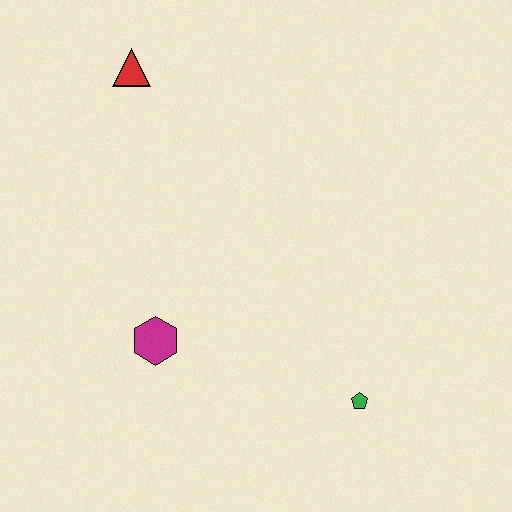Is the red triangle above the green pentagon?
Yes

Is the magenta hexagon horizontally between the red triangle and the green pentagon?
Yes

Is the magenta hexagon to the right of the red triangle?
Yes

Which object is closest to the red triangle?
The magenta hexagon is closest to the red triangle.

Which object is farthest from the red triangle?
The green pentagon is farthest from the red triangle.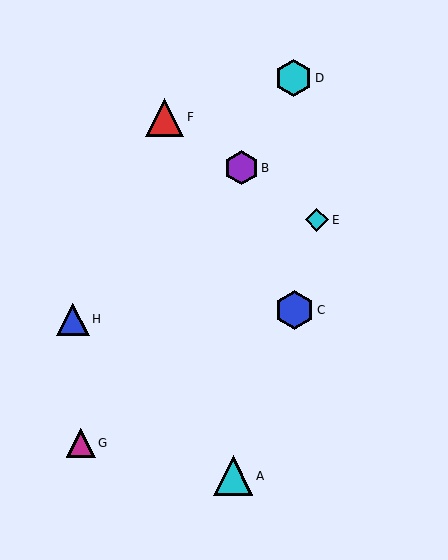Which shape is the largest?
The blue hexagon (labeled C) is the largest.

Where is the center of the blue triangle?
The center of the blue triangle is at (73, 319).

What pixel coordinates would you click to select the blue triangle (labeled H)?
Click at (73, 319) to select the blue triangle H.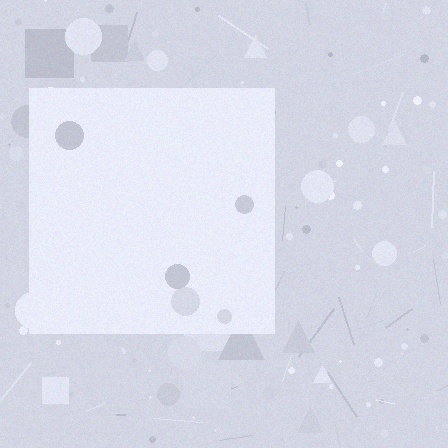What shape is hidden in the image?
A square is hidden in the image.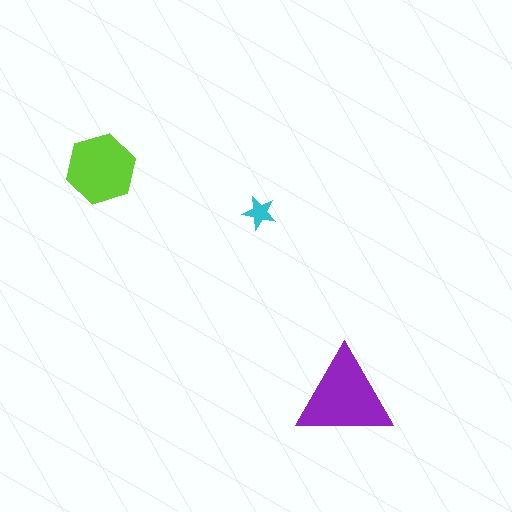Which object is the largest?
The purple triangle.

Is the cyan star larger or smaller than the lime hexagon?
Smaller.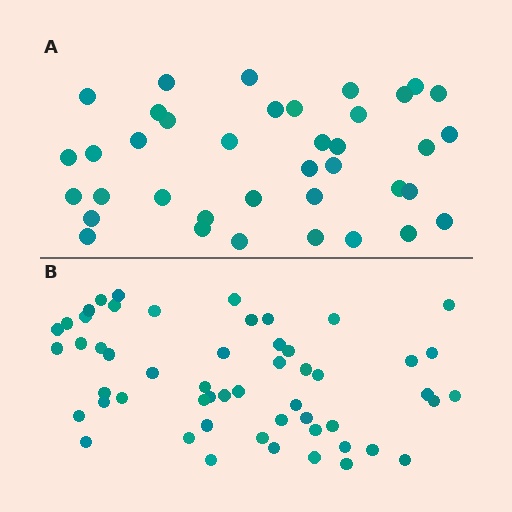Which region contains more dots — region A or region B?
Region B (the bottom region) has more dots.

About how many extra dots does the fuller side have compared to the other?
Region B has approximately 15 more dots than region A.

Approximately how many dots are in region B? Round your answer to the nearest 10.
About 50 dots. (The exact count is 54, which rounds to 50.)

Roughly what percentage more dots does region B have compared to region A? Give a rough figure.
About 40% more.